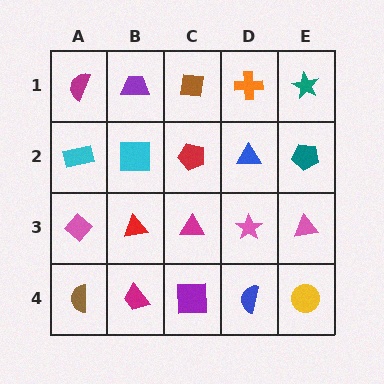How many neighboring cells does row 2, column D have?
4.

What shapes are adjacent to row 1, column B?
A cyan square (row 2, column B), a magenta semicircle (row 1, column A), a brown square (row 1, column C).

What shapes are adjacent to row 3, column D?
A blue triangle (row 2, column D), a blue semicircle (row 4, column D), a magenta triangle (row 3, column C), a pink triangle (row 3, column E).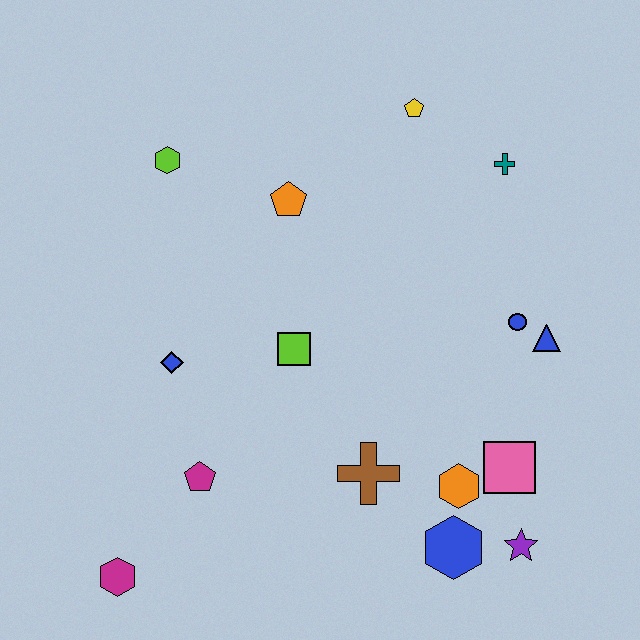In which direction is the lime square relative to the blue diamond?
The lime square is to the right of the blue diamond.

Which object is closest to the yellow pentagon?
The teal cross is closest to the yellow pentagon.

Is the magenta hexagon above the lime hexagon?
No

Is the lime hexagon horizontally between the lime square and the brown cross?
No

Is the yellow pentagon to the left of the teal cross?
Yes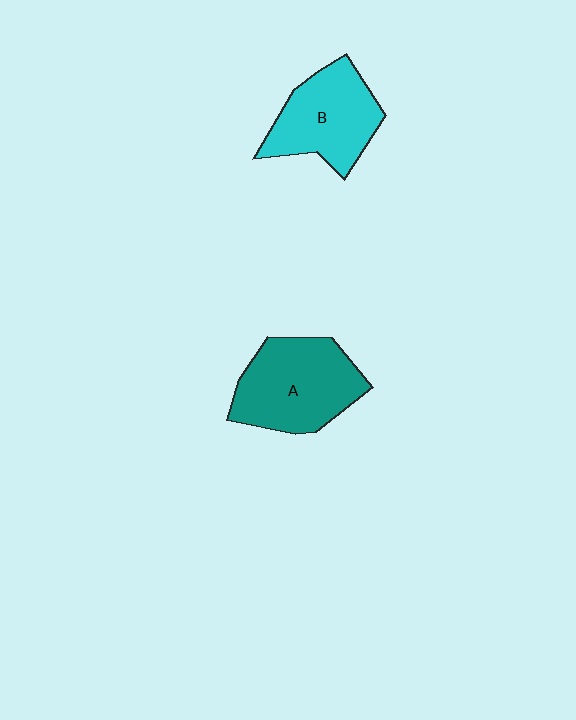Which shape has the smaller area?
Shape B (cyan).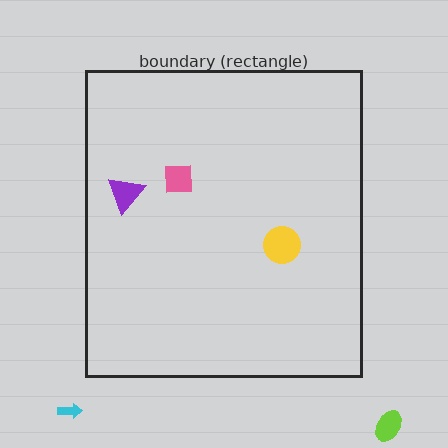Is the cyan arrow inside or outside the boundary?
Outside.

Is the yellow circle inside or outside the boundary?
Inside.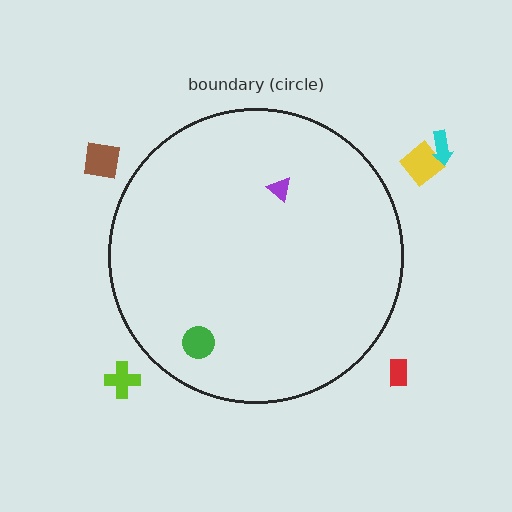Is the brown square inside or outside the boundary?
Outside.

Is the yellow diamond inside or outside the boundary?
Outside.